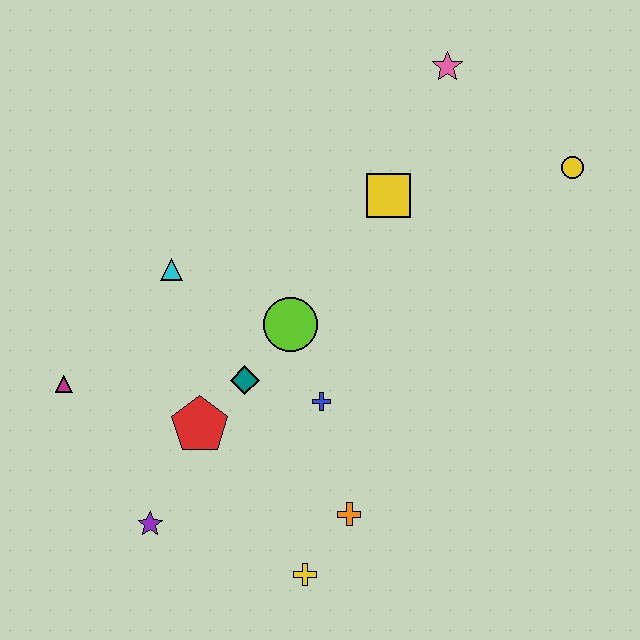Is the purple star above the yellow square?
No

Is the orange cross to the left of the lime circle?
No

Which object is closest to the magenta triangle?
The red pentagon is closest to the magenta triangle.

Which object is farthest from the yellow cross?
The pink star is farthest from the yellow cross.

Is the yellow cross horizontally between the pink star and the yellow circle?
No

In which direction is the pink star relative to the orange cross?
The pink star is above the orange cross.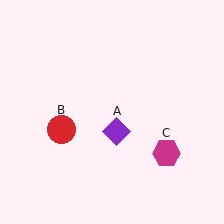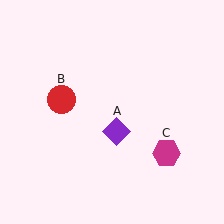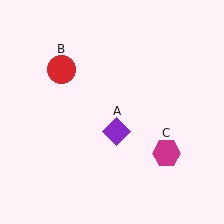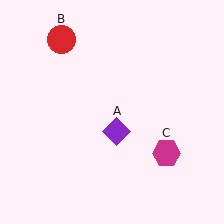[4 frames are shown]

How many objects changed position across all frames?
1 object changed position: red circle (object B).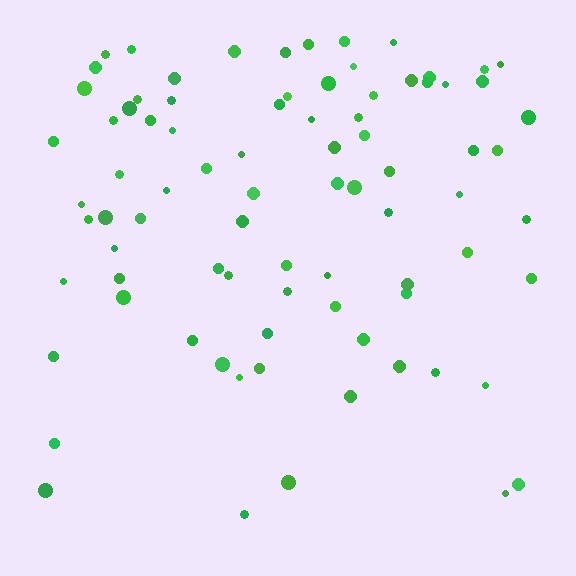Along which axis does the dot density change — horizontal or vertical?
Vertical.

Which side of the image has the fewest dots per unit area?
The bottom.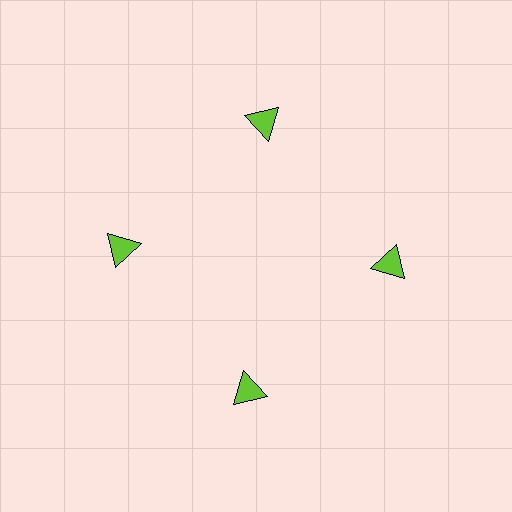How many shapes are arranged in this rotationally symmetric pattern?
There are 4 shapes, arranged in 4 groups of 1.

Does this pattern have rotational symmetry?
Yes, this pattern has 4-fold rotational symmetry. It looks the same after rotating 90 degrees around the center.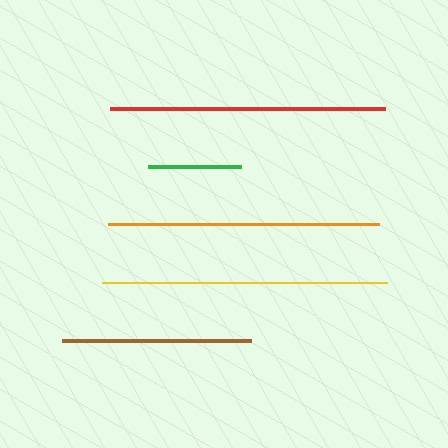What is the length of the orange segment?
The orange segment is approximately 271 pixels long.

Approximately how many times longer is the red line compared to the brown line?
The red line is approximately 1.5 times the length of the brown line.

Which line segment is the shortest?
The green line is the shortest at approximately 93 pixels.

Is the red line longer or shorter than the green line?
The red line is longer than the green line.